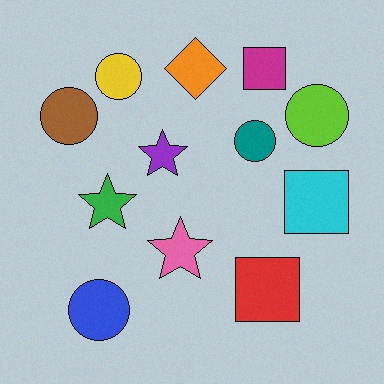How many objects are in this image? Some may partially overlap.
There are 12 objects.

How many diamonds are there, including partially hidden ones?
There is 1 diamond.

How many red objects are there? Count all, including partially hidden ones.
There is 1 red object.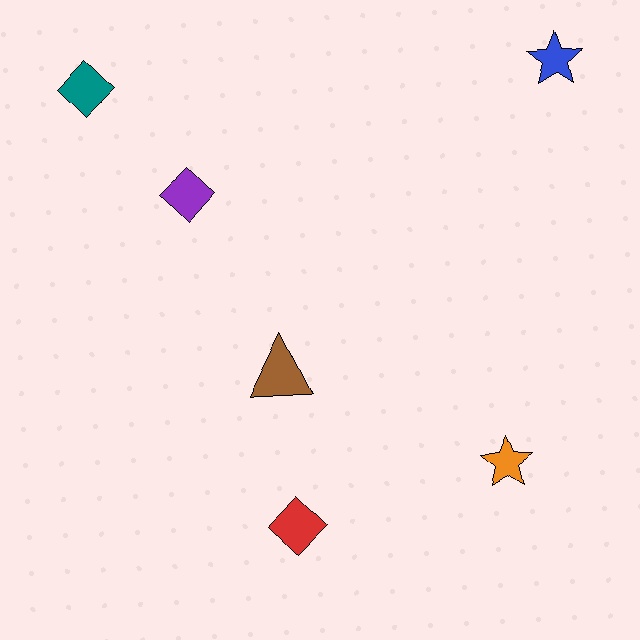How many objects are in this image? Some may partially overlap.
There are 6 objects.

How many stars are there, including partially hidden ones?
There are 2 stars.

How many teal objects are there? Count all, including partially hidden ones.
There is 1 teal object.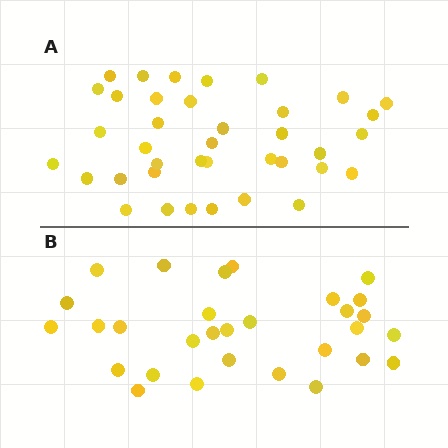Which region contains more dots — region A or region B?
Region A (the top region) has more dots.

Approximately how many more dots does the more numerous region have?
Region A has roughly 8 or so more dots than region B.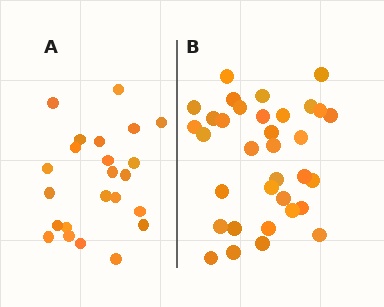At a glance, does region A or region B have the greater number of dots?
Region B (the right region) has more dots.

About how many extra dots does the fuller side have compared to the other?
Region B has roughly 12 or so more dots than region A.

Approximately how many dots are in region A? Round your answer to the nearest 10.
About 20 dots. (The exact count is 23, which rounds to 20.)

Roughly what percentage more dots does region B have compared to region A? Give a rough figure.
About 50% more.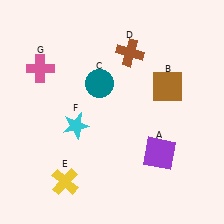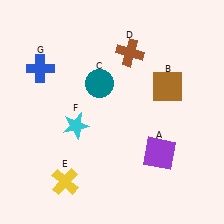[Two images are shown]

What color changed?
The cross (G) changed from pink in Image 1 to blue in Image 2.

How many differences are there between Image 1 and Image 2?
There is 1 difference between the two images.